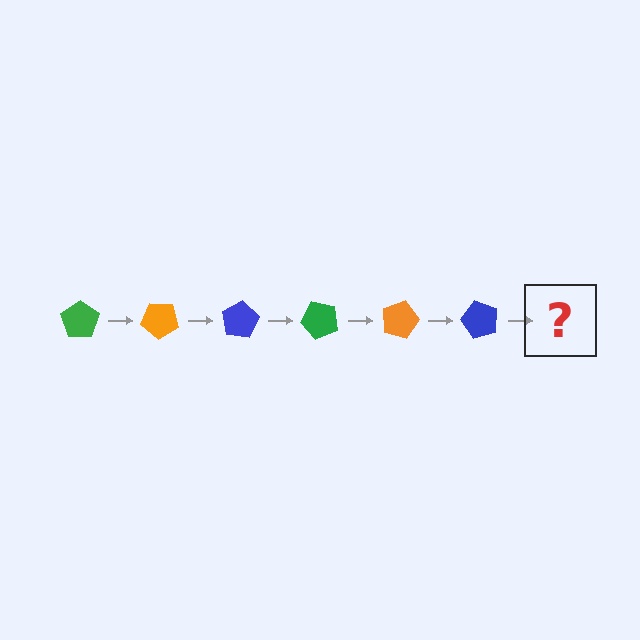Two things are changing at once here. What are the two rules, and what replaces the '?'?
The two rules are that it rotates 40 degrees each step and the color cycles through green, orange, and blue. The '?' should be a green pentagon, rotated 240 degrees from the start.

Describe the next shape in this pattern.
It should be a green pentagon, rotated 240 degrees from the start.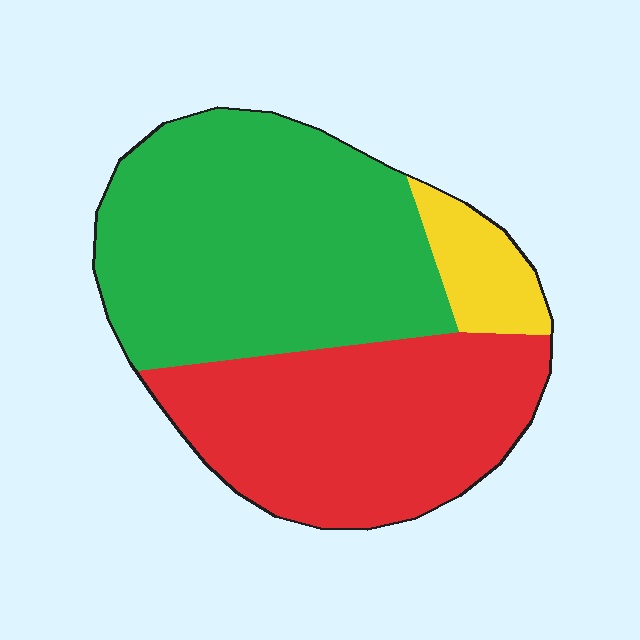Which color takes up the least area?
Yellow, at roughly 10%.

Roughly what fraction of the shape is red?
Red takes up about two fifths (2/5) of the shape.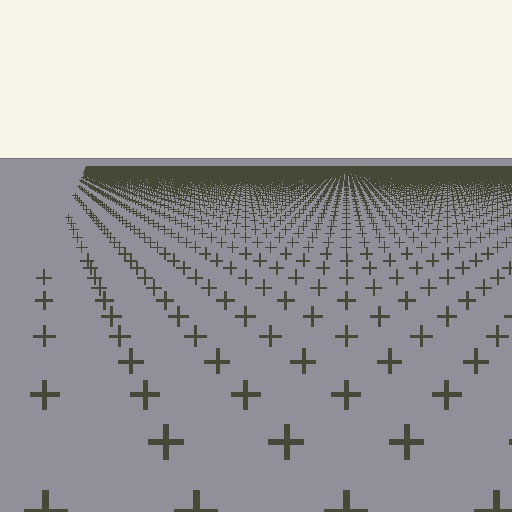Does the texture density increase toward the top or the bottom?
Density increases toward the top.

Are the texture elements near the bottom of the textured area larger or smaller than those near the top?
Larger. Near the bottom, elements are closer to the viewer and appear at a bigger on-screen size.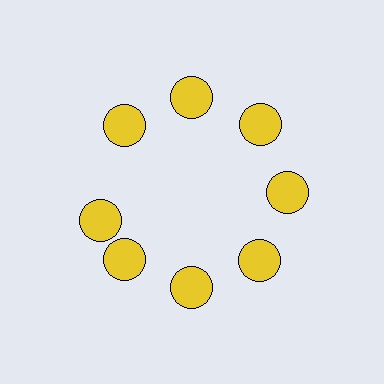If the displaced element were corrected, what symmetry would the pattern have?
It would have 8-fold rotational symmetry — the pattern would map onto itself every 45 degrees.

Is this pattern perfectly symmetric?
No. The 8 yellow circles are arranged in a ring, but one element near the 9 o'clock position is rotated out of alignment along the ring, breaking the 8-fold rotational symmetry.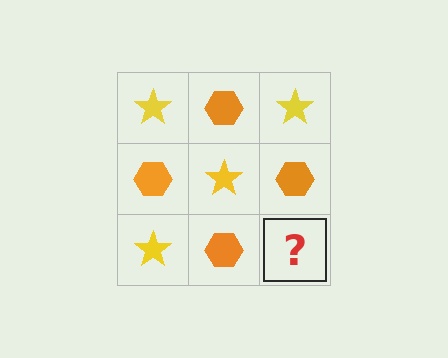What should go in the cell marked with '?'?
The missing cell should contain a yellow star.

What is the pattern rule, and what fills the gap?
The rule is that it alternates yellow star and orange hexagon in a checkerboard pattern. The gap should be filled with a yellow star.